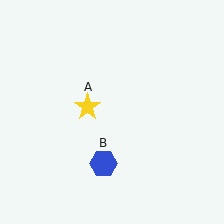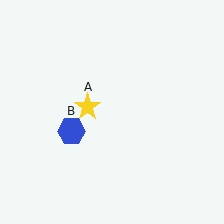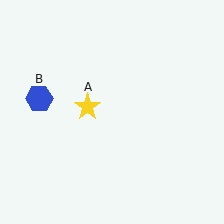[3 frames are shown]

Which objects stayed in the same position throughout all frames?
Yellow star (object A) remained stationary.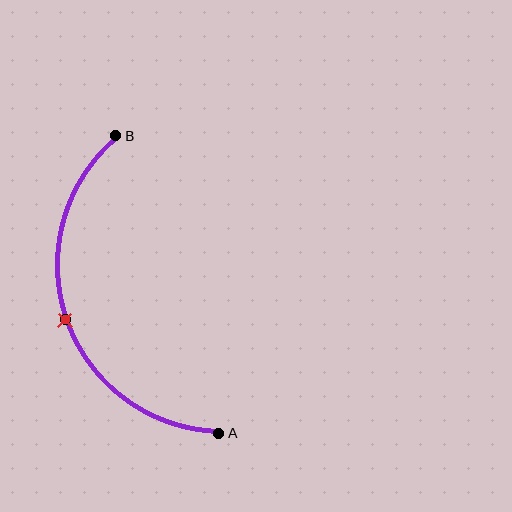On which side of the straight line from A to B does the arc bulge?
The arc bulges to the left of the straight line connecting A and B.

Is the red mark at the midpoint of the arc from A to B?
Yes. The red mark lies on the arc at equal arc-length from both A and B — it is the arc midpoint.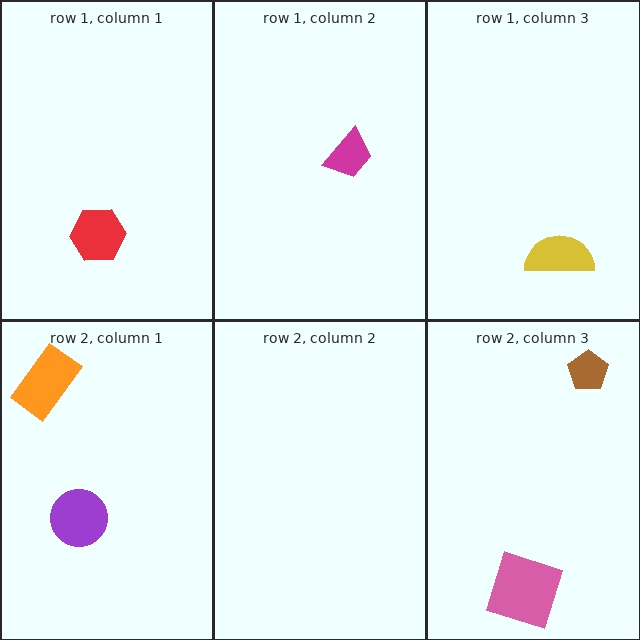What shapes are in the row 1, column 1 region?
The red hexagon.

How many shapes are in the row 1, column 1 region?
1.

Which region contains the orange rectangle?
The row 2, column 1 region.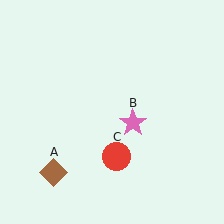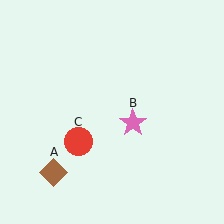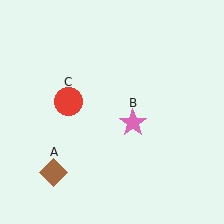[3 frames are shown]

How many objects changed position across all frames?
1 object changed position: red circle (object C).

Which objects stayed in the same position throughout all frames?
Brown diamond (object A) and pink star (object B) remained stationary.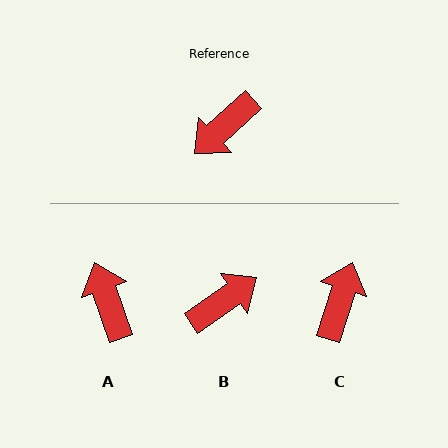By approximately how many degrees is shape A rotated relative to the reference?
Approximately 114 degrees clockwise.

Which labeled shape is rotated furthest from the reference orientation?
B, about 172 degrees away.